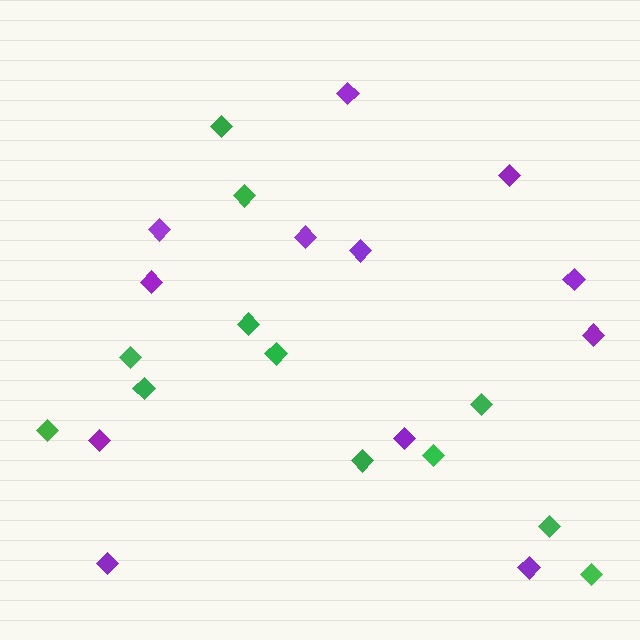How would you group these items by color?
There are 2 groups: one group of purple diamonds (12) and one group of green diamonds (12).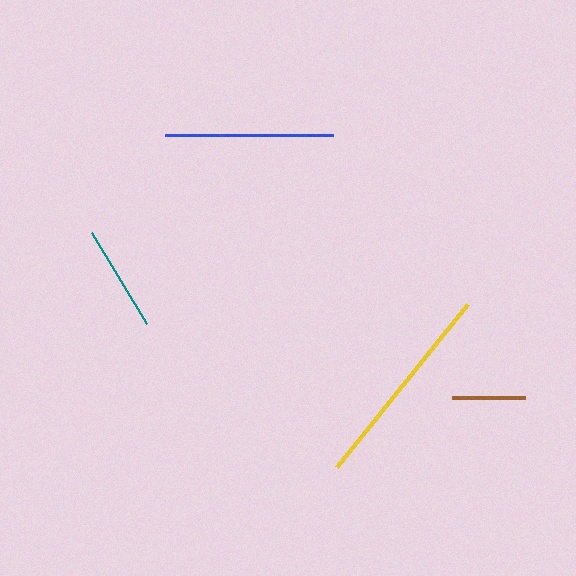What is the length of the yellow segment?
The yellow segment is approximately 209 pixels long.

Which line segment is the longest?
The yellow line is the longest at approximately 209 pixels.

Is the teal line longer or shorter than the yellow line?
The yellow line is longer than the teal line.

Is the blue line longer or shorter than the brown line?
The blue line is longer than the brown line.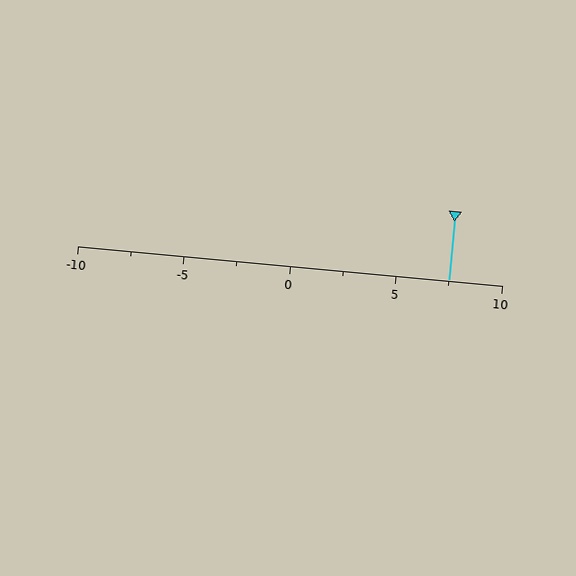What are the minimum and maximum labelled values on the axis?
The axis runs from -10 to 10.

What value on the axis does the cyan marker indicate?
The marker indicates approximately 7.5.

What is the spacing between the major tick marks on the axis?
The major ticks are spaced 5 apart.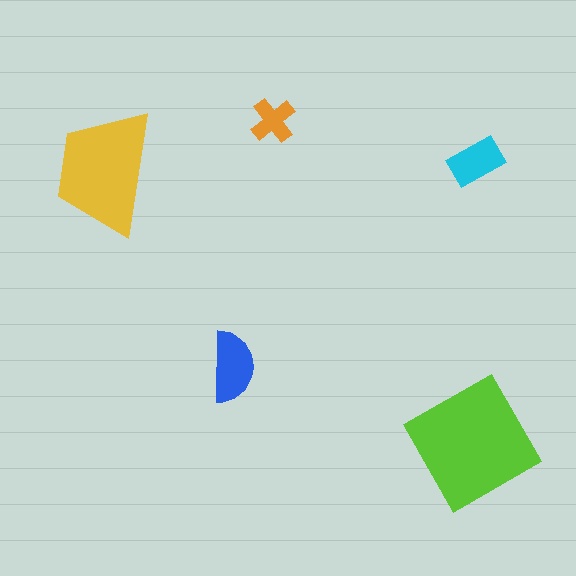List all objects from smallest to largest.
The orange cross, the cyan rectangle, the blue semicircle, the yellow trapezoid, the lime diamond.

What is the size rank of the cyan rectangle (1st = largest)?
4th.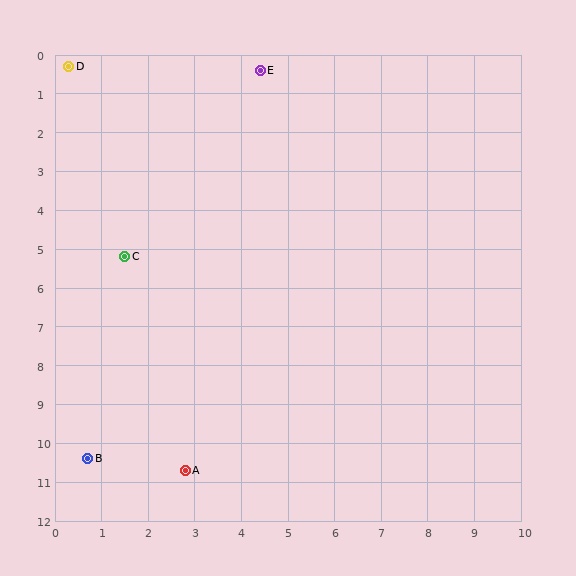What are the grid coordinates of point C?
Point C is at approximately (1.5, 5.2).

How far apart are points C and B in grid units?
Points C and B are about 5.3 grid units apart.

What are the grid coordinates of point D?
Point D is at approximately (0.3, 0.3).